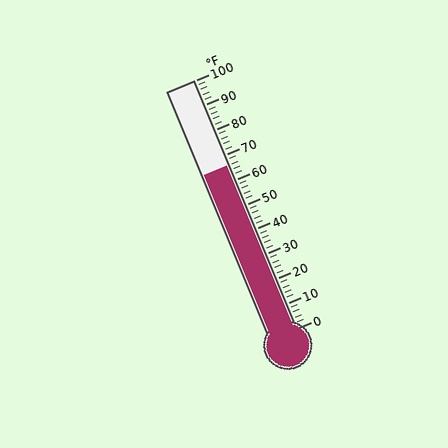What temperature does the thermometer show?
The thermometer shows approximately 66°F.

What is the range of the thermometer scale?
The thermometer scale ranges from 0°F to 100°F.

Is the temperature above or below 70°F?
The temperature is below 70°F.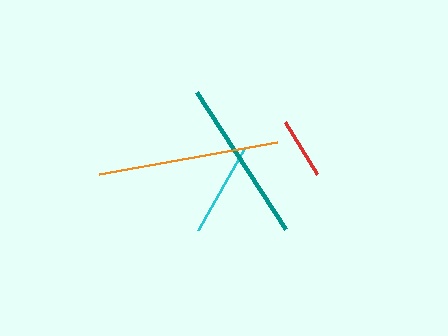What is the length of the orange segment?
The orange segment is approximately 181 pixels long.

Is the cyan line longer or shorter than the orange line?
The orange line is longer than the cyan line.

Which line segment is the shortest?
The red line is the shortest at approximately 61 pixels.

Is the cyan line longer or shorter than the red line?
The cyan line is longer than the red line.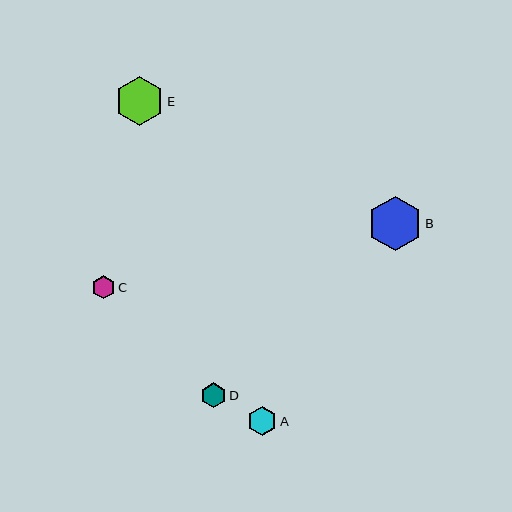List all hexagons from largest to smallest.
From largest to smallest: B, E, A, D, C.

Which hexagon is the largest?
Hexagon B is the largest with a size of approximately 54 pixels.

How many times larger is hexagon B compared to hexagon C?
Hexagon B is approximately 2.3 times the size of hexagon C.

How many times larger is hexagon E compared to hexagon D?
Hexagon E is approximately 2.0 times the size of hexagon D.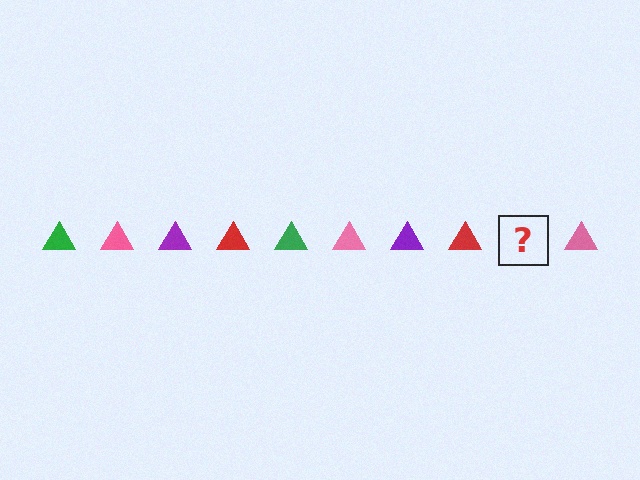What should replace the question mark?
The question mark should be replaced with a green triangle.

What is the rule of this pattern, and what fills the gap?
The rule is that the pattern cycles through green, pink, purple, red triangles. The gap should be filled with a green triangle.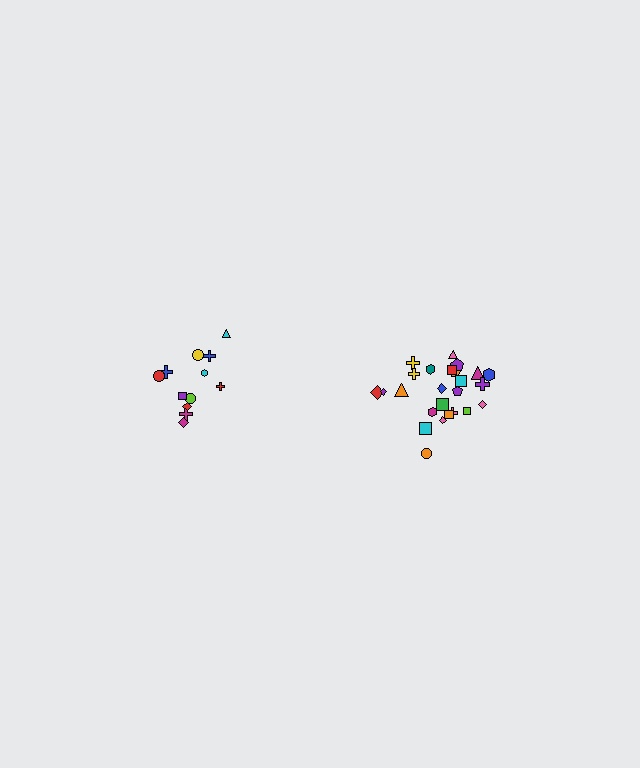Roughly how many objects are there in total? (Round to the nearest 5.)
Roughly 35 objects in total.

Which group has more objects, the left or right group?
The right group.